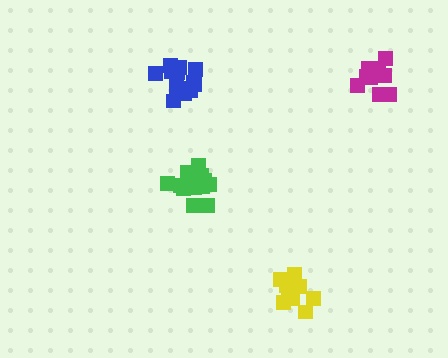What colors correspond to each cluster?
The clusters are colored: green, yellow, magenta, blue.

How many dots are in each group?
Group 1: 14 dots, Group 2: 12 dots, Group 3: 13 dots, Group 4: 15 dots (54 total).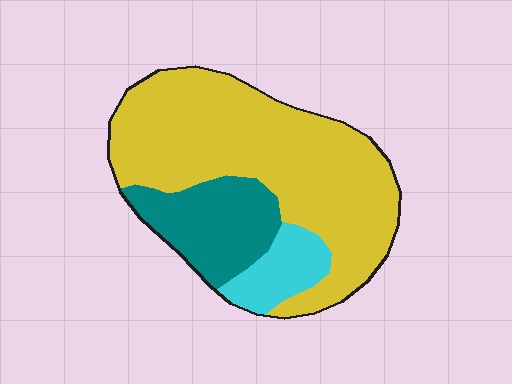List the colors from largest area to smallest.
From largest to smallest: yellow, teal, cyan.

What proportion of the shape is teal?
Teal covers about 20% of the shape.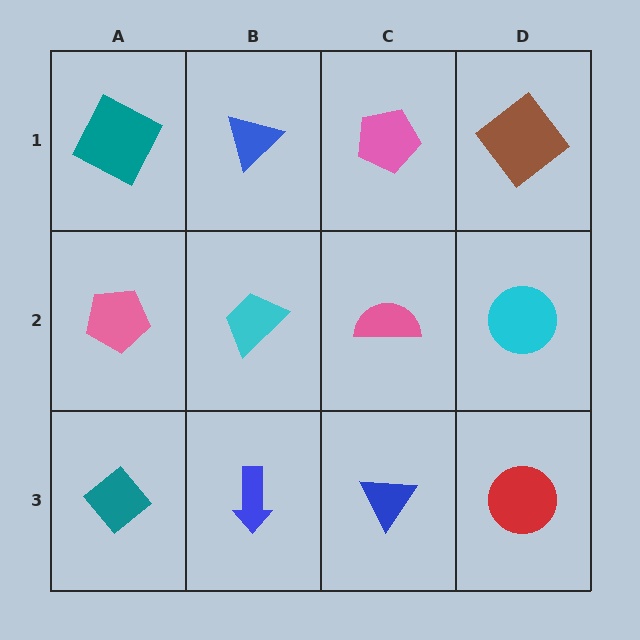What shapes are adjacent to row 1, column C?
A pink semicircle (row 2, column C), a blue triangle (row 1, column B), a brown diamond (row 1, column D).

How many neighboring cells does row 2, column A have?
3.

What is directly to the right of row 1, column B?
A pink pentagon.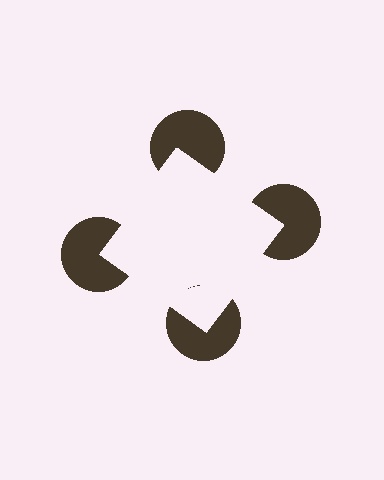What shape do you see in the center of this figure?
An illusory square — its edges are inferred from the aligned wedge cuts in the pac-man discs, not physically drawn.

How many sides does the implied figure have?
4 sides.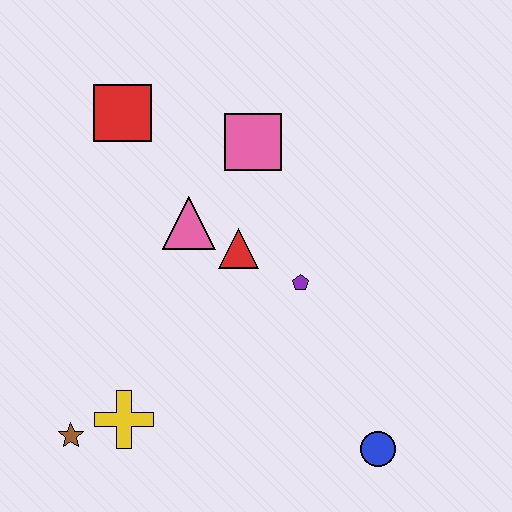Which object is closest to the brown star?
The yellow cross is closest to the brown star.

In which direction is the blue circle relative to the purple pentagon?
The blue circle is below the purple pentagon.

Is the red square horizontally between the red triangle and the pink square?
No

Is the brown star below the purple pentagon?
Yes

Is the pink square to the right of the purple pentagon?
No